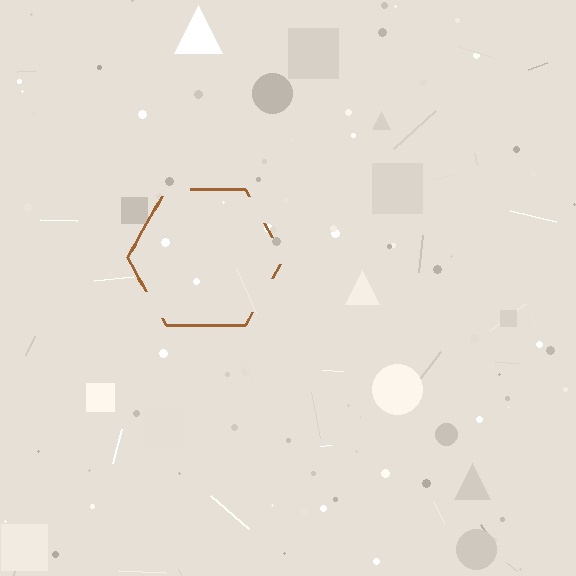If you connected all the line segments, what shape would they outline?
They would outline a hexagon.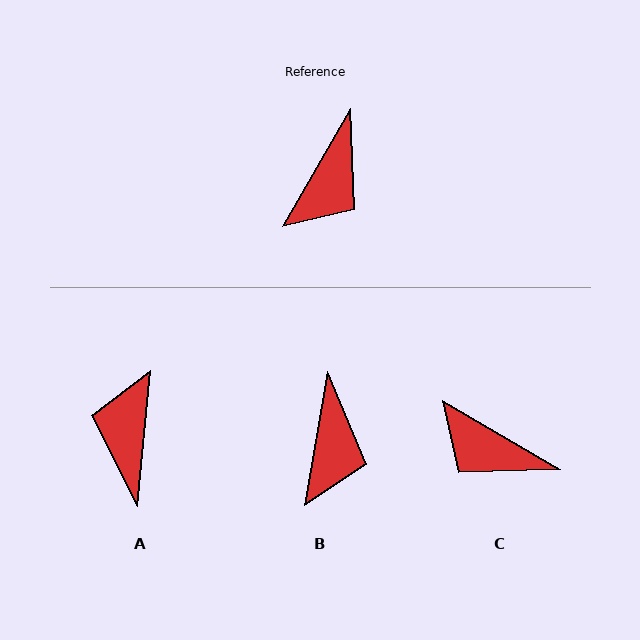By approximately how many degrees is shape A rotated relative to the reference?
Approximately 156 degrees clockwise.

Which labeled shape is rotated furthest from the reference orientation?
A, about 156 degrees away.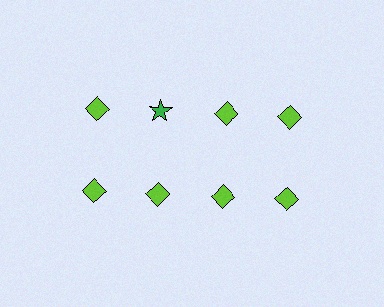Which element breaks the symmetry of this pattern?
The green star in the top row, second from left column breaks the symmetry. All other shapes are lime diamonds.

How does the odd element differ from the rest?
It differs in both color (green instead of lime) and shape (star instead of diamond).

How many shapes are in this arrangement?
There are 8 shapes arranged in a grid pattern.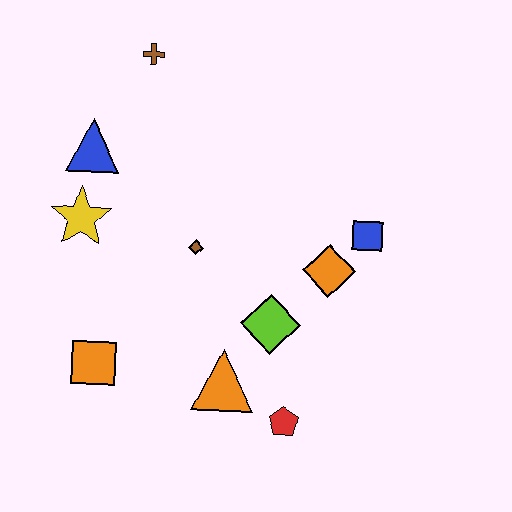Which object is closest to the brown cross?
The blue triangle is closest to the brown cross.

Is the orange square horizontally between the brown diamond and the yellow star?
Yes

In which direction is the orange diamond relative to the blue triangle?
The orange diamond is to the right of the blue triangle.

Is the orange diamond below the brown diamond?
Yes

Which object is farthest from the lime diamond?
The brown cross is farthest from the lime diamond.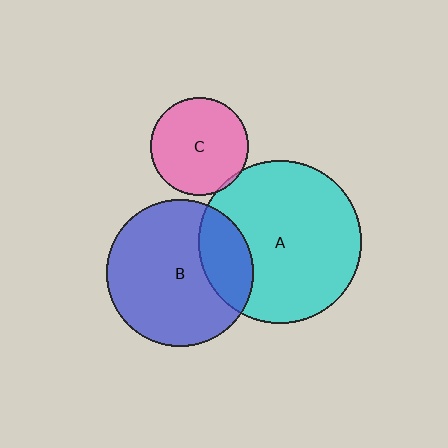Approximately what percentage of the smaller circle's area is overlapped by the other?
Approximately 5%.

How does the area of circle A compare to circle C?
Approximately 2.8 times.